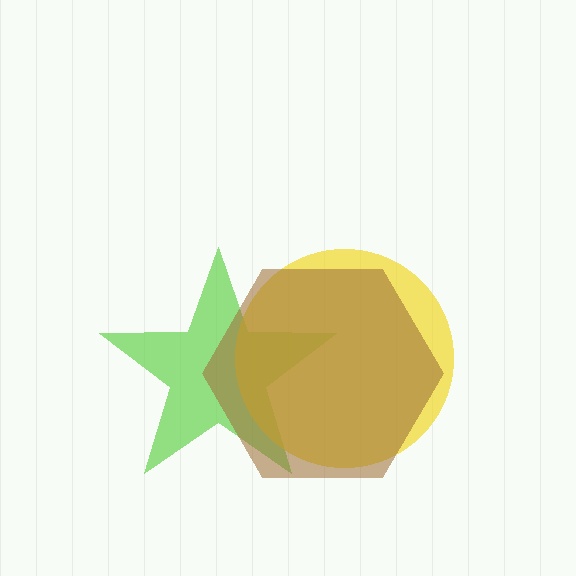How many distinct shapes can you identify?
There are 3 distinct shapes: a lime star, a yellow circle, a brown hexagon.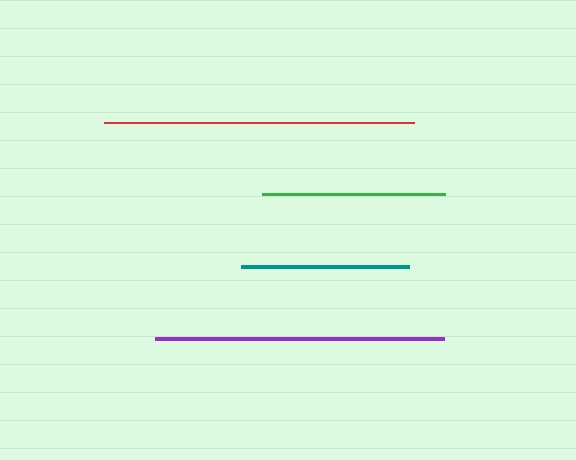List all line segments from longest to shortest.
From longest to shortest: red, purple, green, teal.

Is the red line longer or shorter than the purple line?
The red line is longer than the purple line.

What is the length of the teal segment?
The teal segment is approximately 169 pixels long.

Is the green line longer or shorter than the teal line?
The green line is longer than the teal line.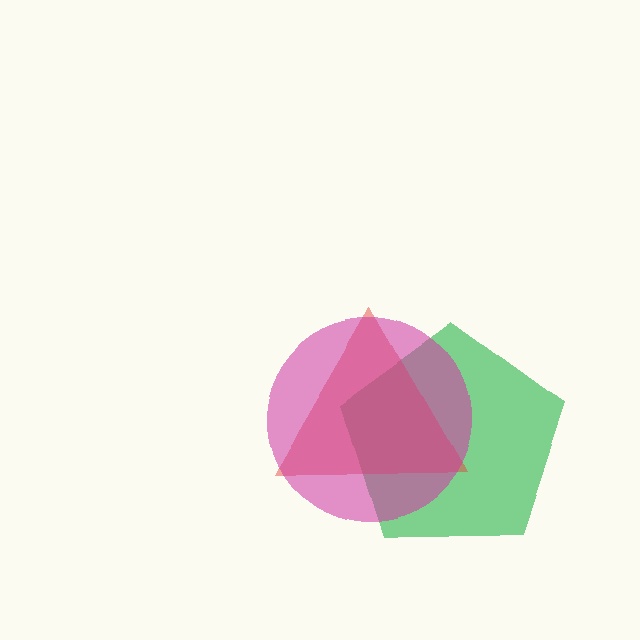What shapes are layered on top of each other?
The layered shapes are: a green pentagon, a red triangle, a magenta circle.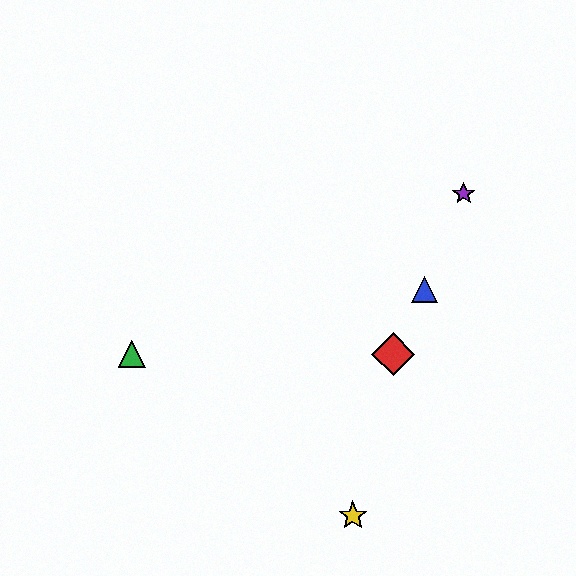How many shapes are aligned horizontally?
2 shapes (the red diamond, the green triangle) are aligned horizontally.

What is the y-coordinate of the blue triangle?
The blue triangle is at y≈290.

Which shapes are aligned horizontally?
The red diamond, the green triangle are aligned horizontally.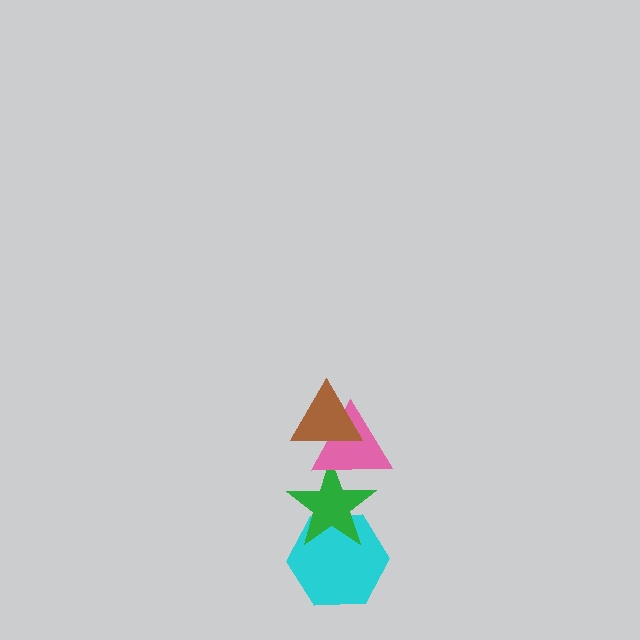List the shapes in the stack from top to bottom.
From top to bottom: the brown triangle, the pink triangle, the green star, the cyan hexagon.